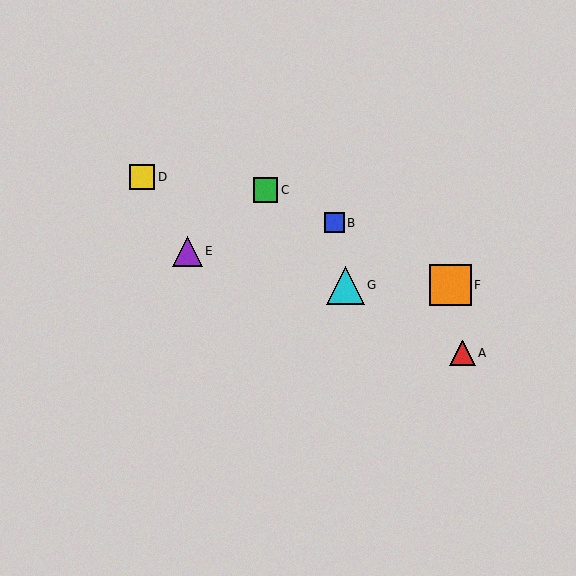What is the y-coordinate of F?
Object F is at y≈285.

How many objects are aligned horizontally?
2 objects (F, G) are aligned horizontally.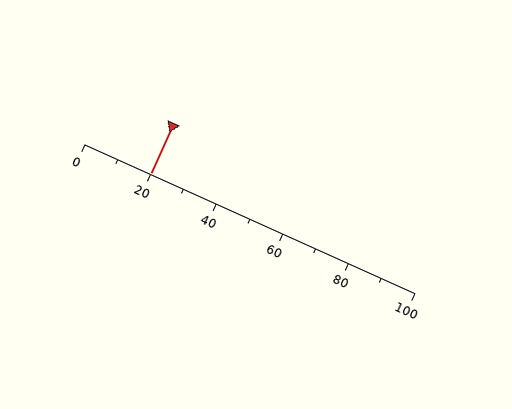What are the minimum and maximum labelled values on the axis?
The axis runs from 0 to 100.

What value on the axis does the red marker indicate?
The marker indicates approximately 20.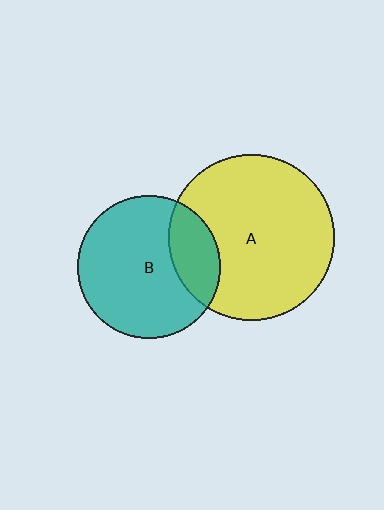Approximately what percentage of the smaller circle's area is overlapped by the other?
Approximately 25%.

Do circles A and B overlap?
Yes.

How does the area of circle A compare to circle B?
Approximately 1.4 times.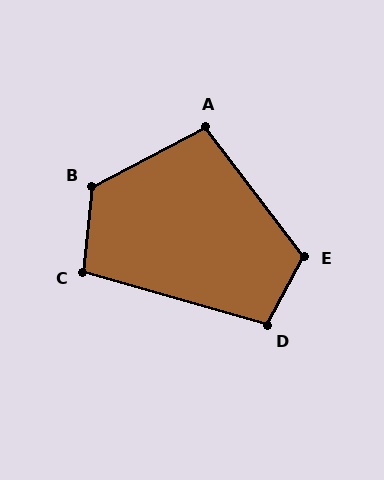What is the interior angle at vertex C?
Approximately 100 degrees (obtuse).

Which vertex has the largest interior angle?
B, at approximately 123 degrees.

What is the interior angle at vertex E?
Approximately 114 degrees (obtuse).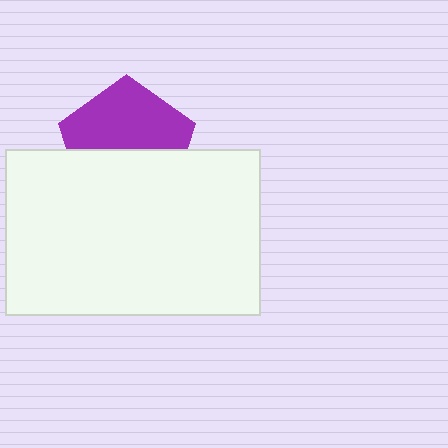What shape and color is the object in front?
The object in front is a white rectangle.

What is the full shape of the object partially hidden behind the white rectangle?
The partially hidden object is a purple pentagon.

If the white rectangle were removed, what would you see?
You would see the complete purple pentagon.